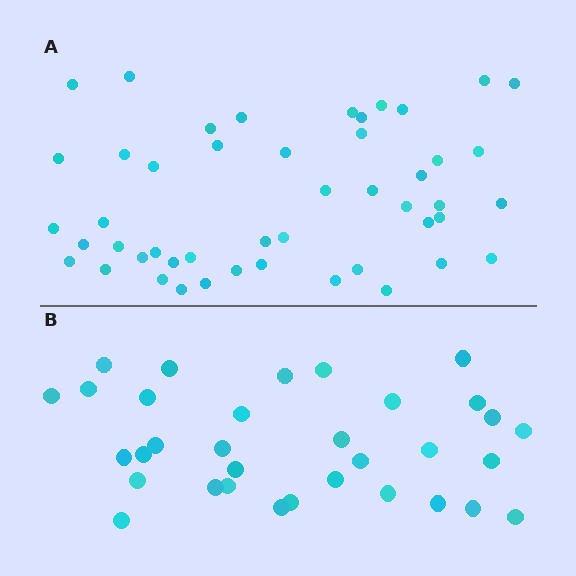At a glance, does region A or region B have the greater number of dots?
Region A (the top region) has more dots.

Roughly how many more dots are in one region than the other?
Region A has approximately 15 more dots than region B.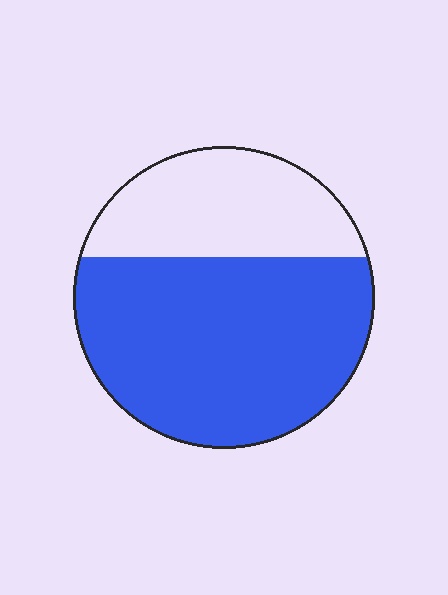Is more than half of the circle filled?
Yes.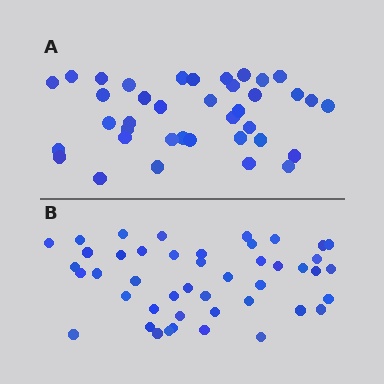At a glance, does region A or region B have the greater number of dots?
Region B (the bottom region) has more dots.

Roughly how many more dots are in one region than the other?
Region B has roughly 8 or so more dots than region A.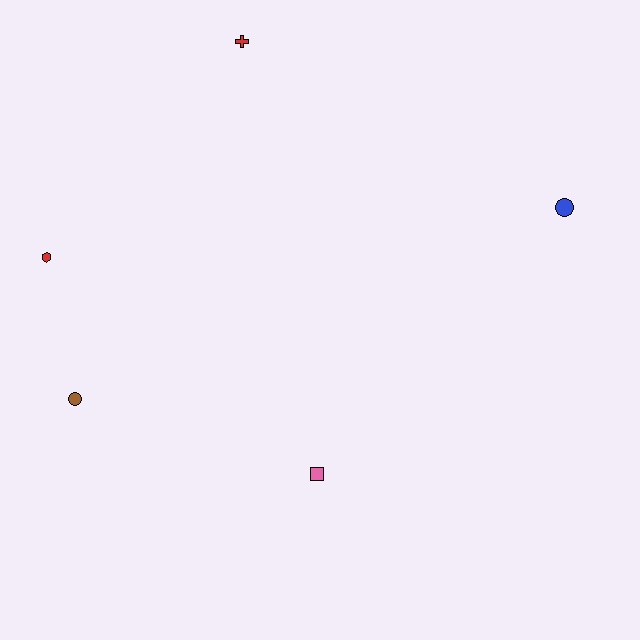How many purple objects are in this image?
There are no purple objects.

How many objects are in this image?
There are 5 objects.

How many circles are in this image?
There are 2 circles.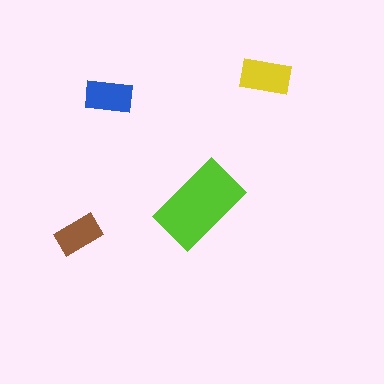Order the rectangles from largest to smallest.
the lime one, the yellow one, the blue one, the brown one.